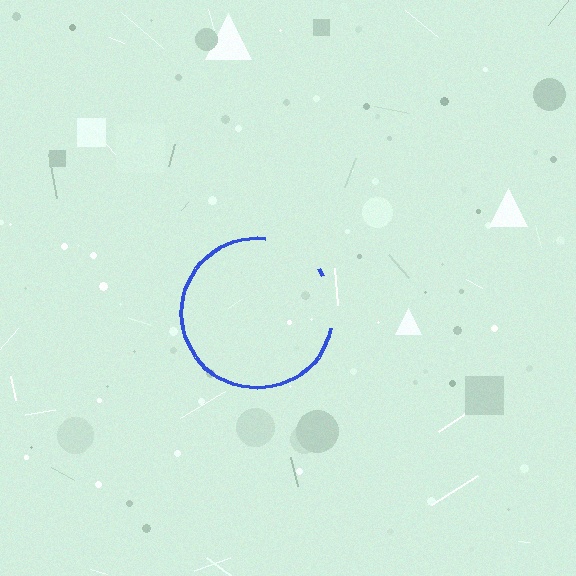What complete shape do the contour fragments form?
The contour fragments form a circle.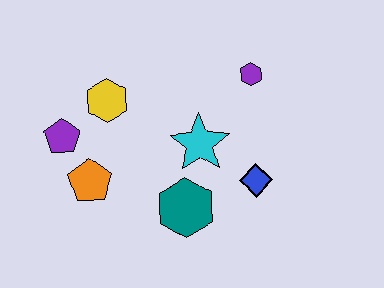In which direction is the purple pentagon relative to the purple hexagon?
The purple pentagon is to the left of the purple hexagon.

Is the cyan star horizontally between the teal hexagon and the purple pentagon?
No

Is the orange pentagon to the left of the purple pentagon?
No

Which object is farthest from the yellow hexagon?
The blue diamond is farthest from the yellow hexagon.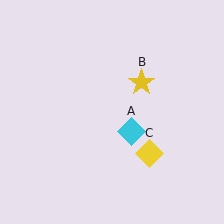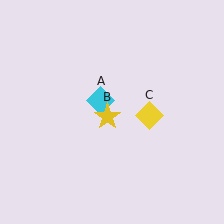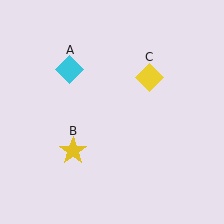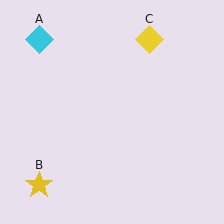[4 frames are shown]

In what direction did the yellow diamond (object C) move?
The yellow diamond (object C) moved up.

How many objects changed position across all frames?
3 objects changed position: cyan diamond (object A), yellow star (object B), yellow diamond (object C).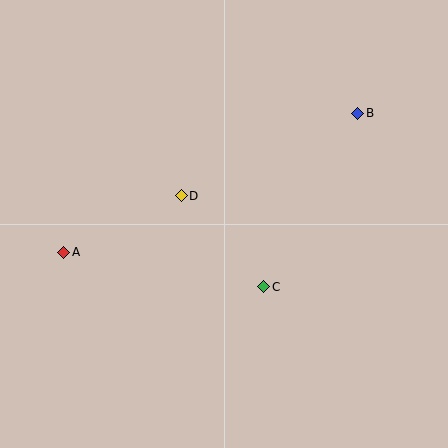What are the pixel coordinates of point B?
Point B is at (358, 113).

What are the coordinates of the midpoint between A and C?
The midpoint between A and C is at (164, 270).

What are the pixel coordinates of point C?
Point C is at (264, 287).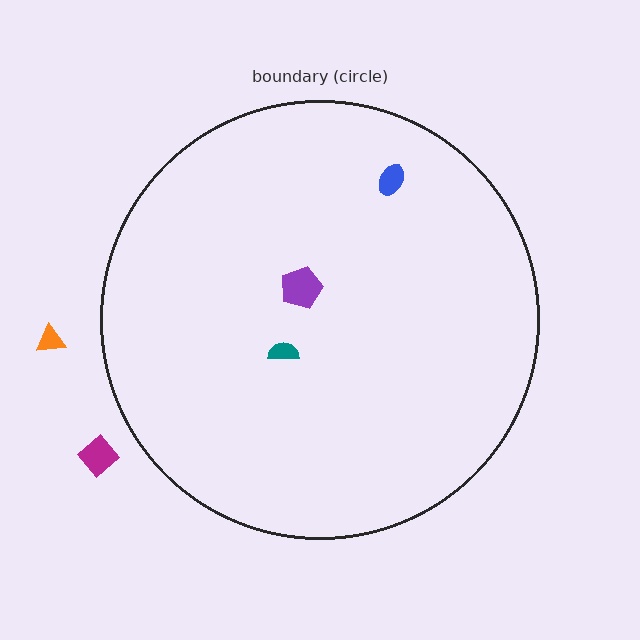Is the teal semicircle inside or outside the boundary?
Inside.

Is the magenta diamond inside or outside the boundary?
Outside.